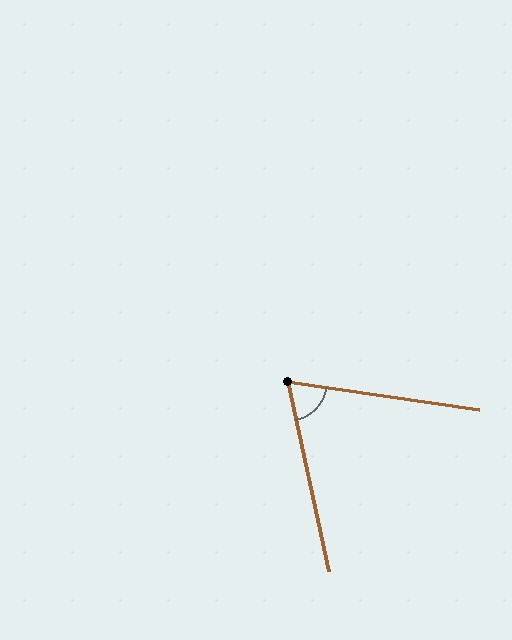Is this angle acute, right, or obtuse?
It is acute.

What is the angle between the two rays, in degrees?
Approximately 69 degrees.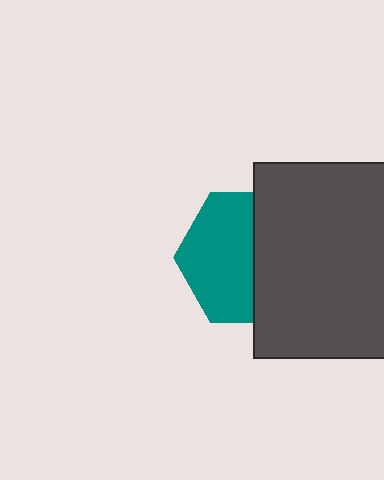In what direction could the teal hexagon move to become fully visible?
The teal hexagon could move left. That would shift it out from behind the dark gray square entirely.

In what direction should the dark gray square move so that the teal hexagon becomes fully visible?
The dark gray square should move right. That is the shortest direction to clear the overlap and leave the teal hexagon fully visible.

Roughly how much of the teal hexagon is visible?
About half of it is visible (roughly 54%).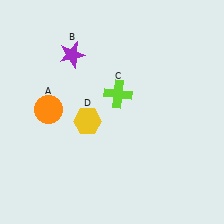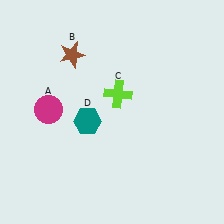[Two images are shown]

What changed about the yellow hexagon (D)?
In Image 1, D is yellow. In Image 2, it changed to teal.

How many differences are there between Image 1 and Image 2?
There are 3 differences between the two images.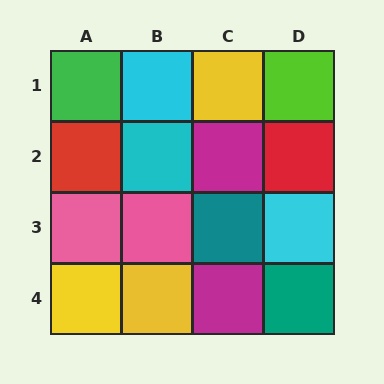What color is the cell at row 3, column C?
Teal.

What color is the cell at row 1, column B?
Cyan.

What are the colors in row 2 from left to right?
Red, cyan, magenta, red.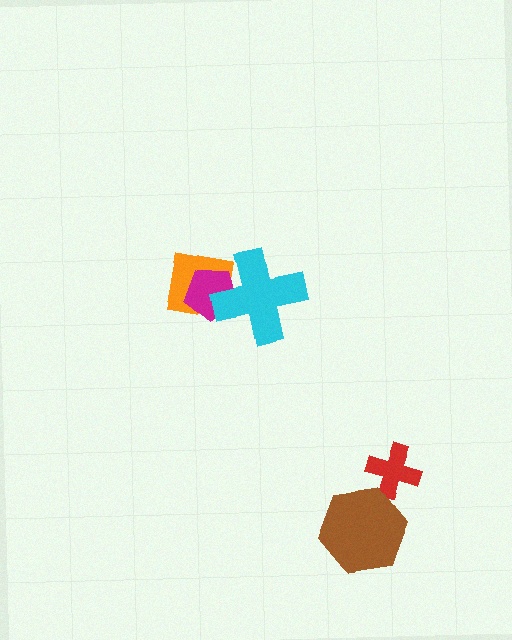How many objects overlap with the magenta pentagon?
2 objects overlap with the magenta pentagon.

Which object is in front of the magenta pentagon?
The cyan cross is in front of the magenta pentagon.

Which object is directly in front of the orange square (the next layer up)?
The magenta pentagon is directly in front of the orange square.